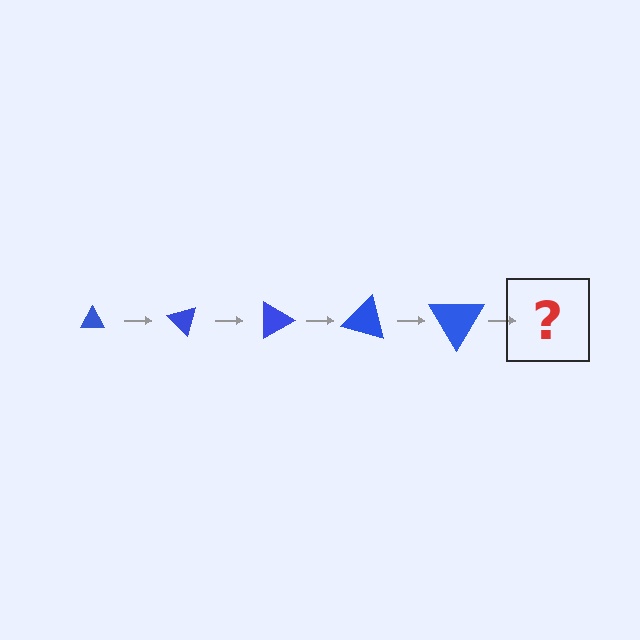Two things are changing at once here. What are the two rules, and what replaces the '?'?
The two rules are that the triangle grows larger each step and it rotates 45 degrees each step. The '?' should be a triangle, larger than the previous one and rotated 225 degrees from the start.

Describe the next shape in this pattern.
It should be a triangle, larger than the previous one and rotated 225 degrees from the start.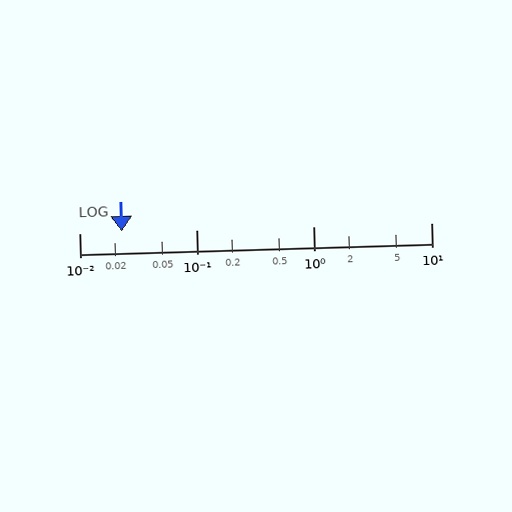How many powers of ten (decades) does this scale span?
The scale spans 3 decades, from 0.01 to 10.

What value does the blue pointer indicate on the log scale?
The pointer indicates approximately 0.023.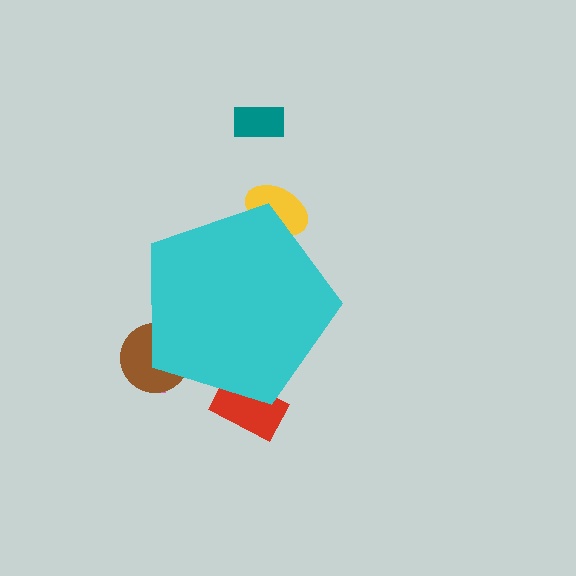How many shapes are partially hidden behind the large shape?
4 shapes are partially hidden.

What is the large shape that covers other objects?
A cyan pentagon.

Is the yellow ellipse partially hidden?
Yes, the yellow ellipse is partially hidden behind the cyan pentagon.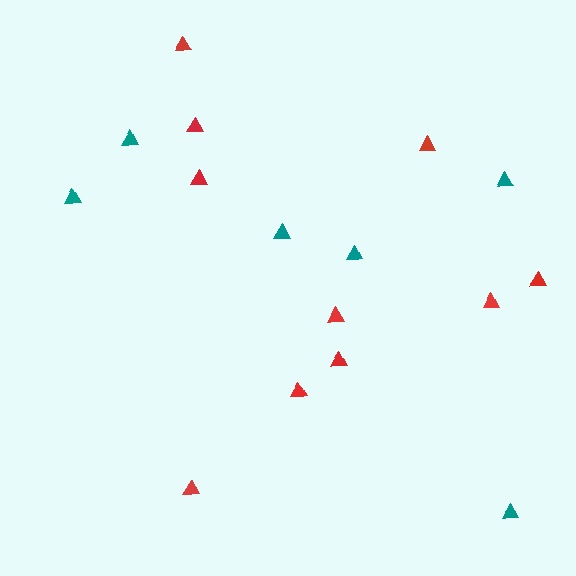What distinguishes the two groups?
There are 2 groups: one group of teal triangles (6) and one group of red triangles (10).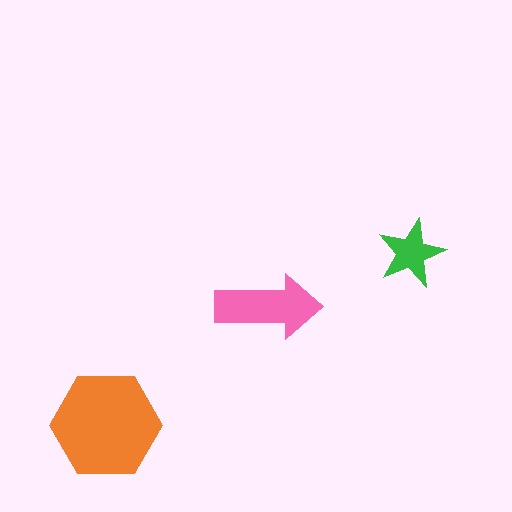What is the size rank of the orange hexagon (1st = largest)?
1st.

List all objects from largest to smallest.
The orange hexagon, the pink arrow, the green star.